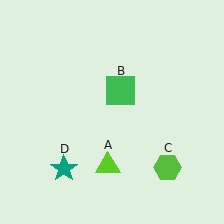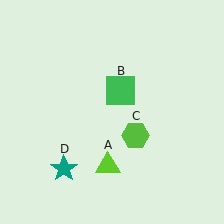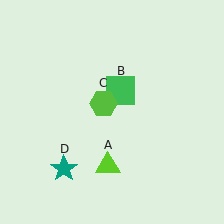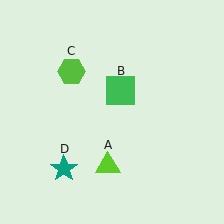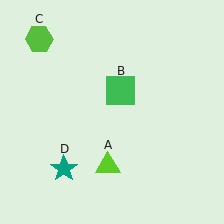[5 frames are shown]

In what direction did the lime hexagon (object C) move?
The lime hexagon (object C) moved up and to the left.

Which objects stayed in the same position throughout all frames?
Lime triangle (object A) and green square (object B) and teal star (object D) remained stationary.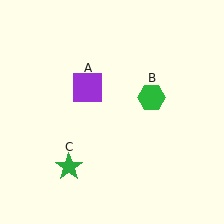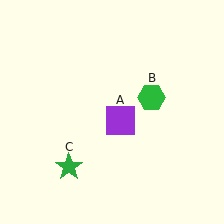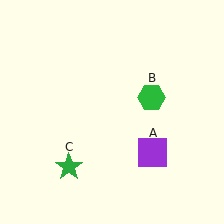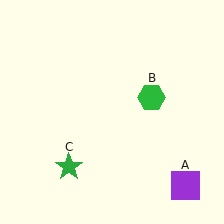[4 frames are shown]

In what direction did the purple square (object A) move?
The purple square (object A) moved down and to the right.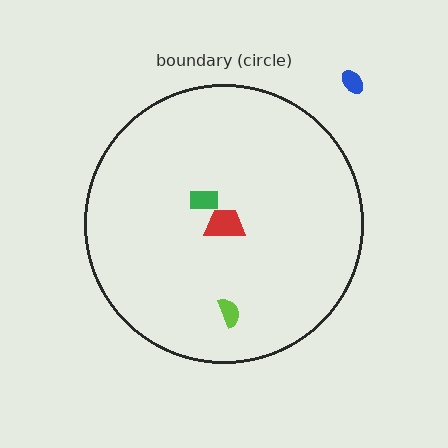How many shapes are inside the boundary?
3 inside, 1 outside.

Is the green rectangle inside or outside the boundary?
Inside.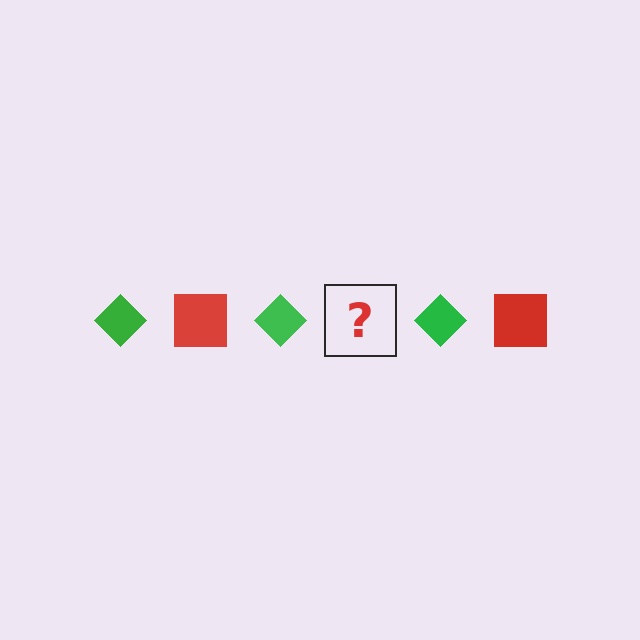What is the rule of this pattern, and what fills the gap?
The rule is that the pattern alternates between green diamond and red square. The gap should be filled with a red square.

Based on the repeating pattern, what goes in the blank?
The blank should be a red square.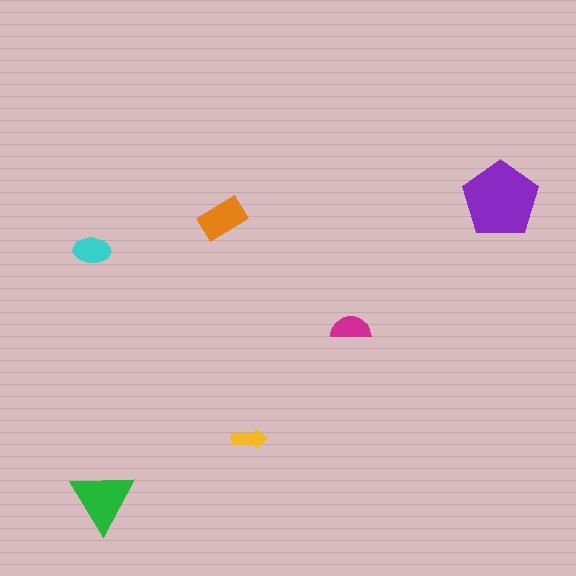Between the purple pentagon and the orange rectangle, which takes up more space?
The purple pentagon.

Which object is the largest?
The purple pentagon.